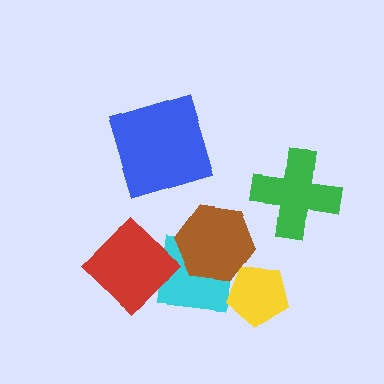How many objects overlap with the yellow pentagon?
0 objects overlap with the yellow pentagon.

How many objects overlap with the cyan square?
1 object overlaps with the cyan square.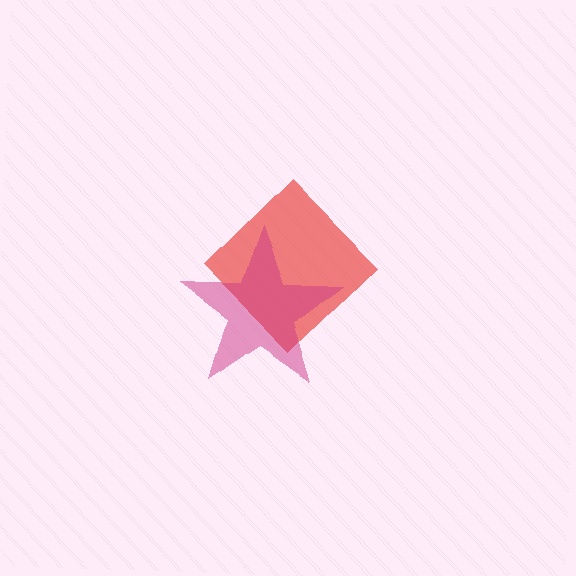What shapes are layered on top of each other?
The layered shapes are: a red diamond, a magenta star.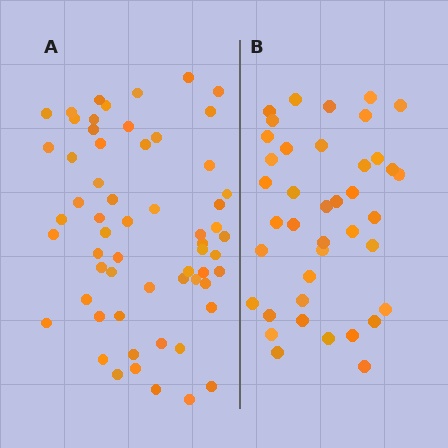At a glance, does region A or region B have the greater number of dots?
Region A (the left region) has more dots.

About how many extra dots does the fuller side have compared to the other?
Region A has approximately 20 more dots than region B.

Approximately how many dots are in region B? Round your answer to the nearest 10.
About 40 dots.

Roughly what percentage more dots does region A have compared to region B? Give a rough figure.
About 50% more.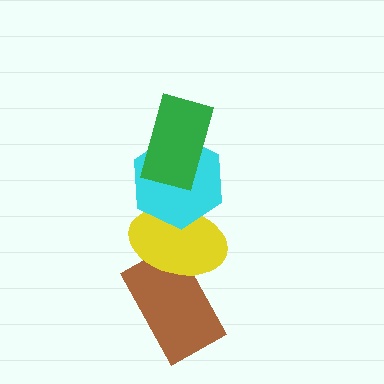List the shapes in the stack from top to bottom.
From top to bottom: the green rectangle, the cyan hexagon, the yellow ellipse, the brown rectangle.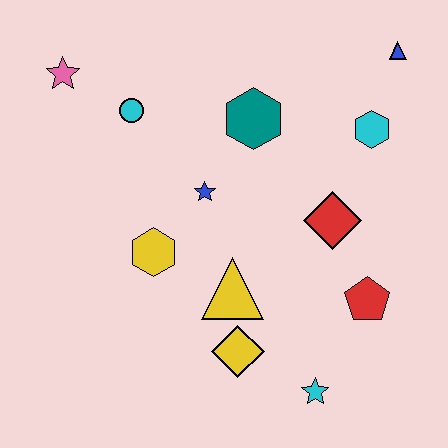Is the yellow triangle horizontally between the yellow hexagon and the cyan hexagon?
Yes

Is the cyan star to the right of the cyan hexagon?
No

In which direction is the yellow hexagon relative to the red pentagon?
The yellow hexagon is to the left of the red pentagon.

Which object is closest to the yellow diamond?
The yellow triangle is closest to the yellow diamond.